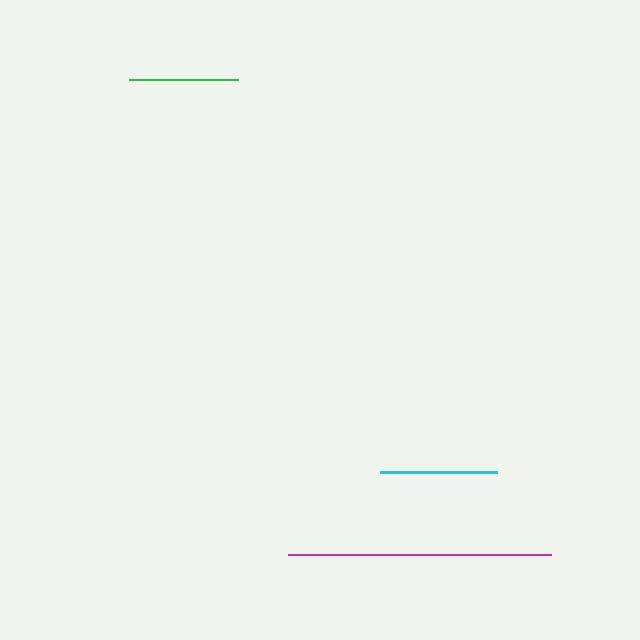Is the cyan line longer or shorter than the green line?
The cyan line is longer than the green line.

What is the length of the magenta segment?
The magenta segment is approximately 262 pixels long.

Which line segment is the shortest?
The green line is the shortest at approximately 109 pixels.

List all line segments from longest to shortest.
From longest to shortest: magenta, cyan, green.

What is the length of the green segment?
The green segment is approximately 109 pixels long.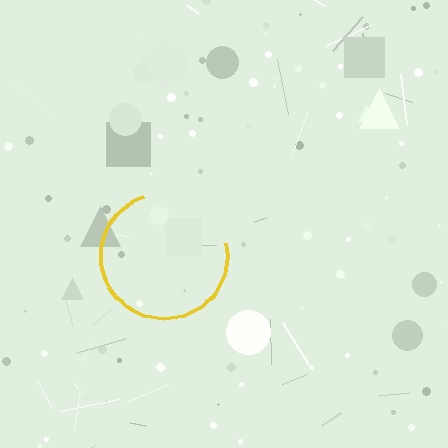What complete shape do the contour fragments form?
The contour fragments form a circle.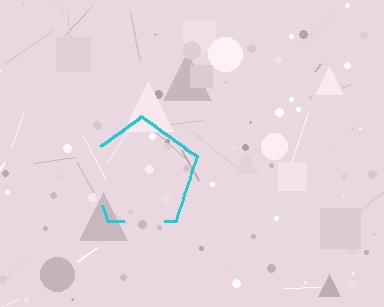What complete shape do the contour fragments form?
The contour fragments form a pentagon.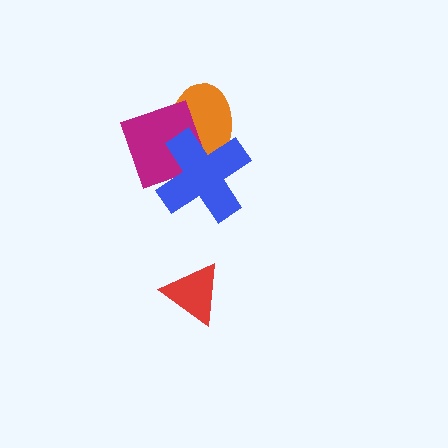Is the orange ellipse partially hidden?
Yes, it is partially covered by another shape.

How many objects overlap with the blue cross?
2 objects overlap with the blue cross.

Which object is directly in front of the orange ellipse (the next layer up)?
The magenta diamond is directly in front of the orange ellipse.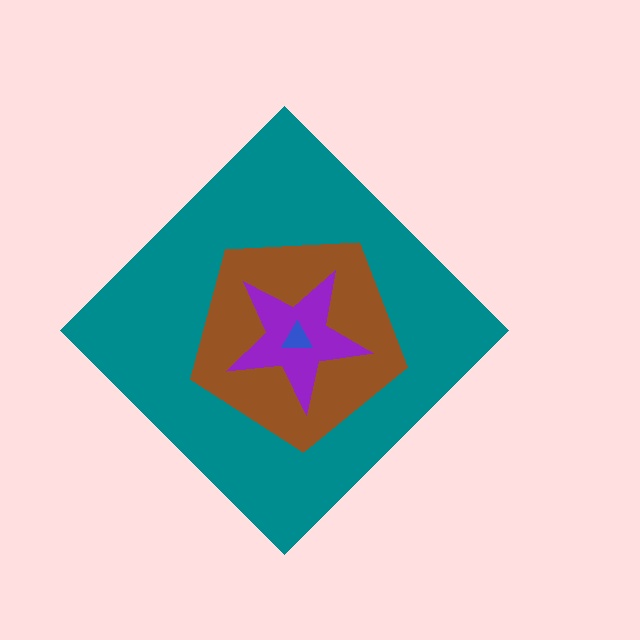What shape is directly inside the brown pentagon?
The purple star.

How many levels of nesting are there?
4.